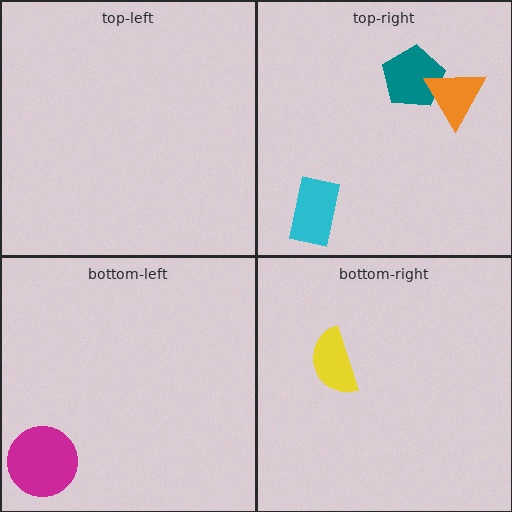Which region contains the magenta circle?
The bottom-left region.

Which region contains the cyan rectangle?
The top-right region.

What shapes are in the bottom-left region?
The magenta circle.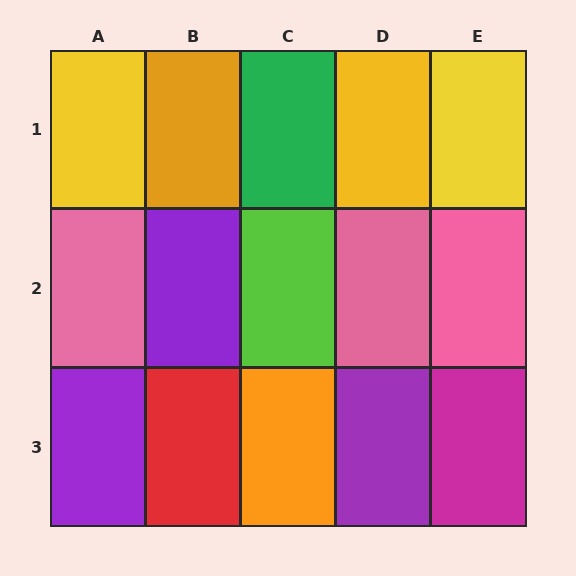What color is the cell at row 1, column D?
Yellow.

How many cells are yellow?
3 cells are yellow.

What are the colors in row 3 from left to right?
Purple, red, orange, purple, magenta.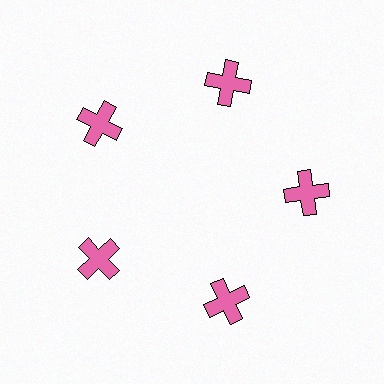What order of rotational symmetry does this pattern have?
This pattern has 5-fold rotational symmetry.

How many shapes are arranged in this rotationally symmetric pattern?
There are 5 shapes, arranged in 5 groups of 1.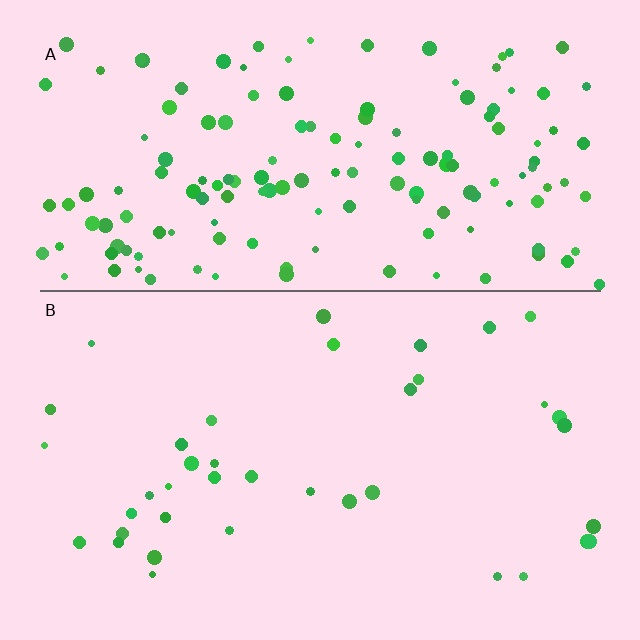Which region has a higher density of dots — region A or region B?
A (the top).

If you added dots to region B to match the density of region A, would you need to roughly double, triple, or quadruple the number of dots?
Approximately quadruple.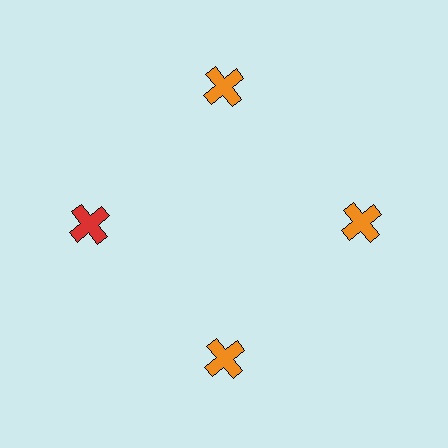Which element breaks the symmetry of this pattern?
The red cross at roughly the 9 o'clock position breaks the symmetry. All other shapes are orange crosses.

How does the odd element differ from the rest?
It has a different color: red instead of orange.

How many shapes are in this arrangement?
There are 4 shapes arranged in a ring pattern.